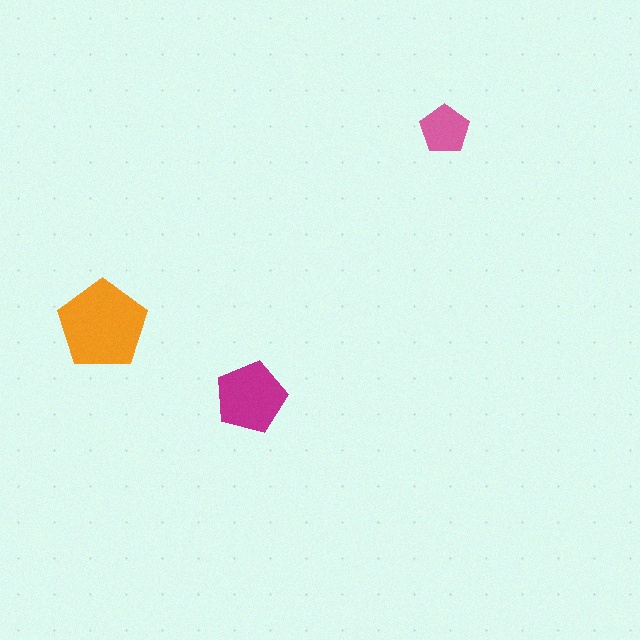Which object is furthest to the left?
The orange pentagon is leftmost.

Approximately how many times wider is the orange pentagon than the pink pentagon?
About 2 times wider.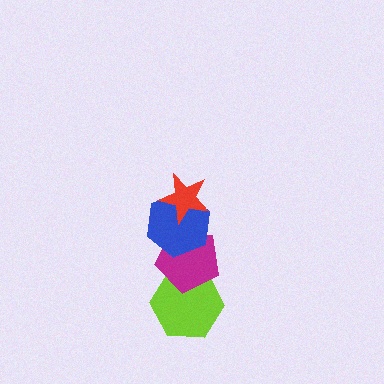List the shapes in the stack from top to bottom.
From top to bottom: the red star, the blue hexagon, the magenta pentagon, the lime hexagon.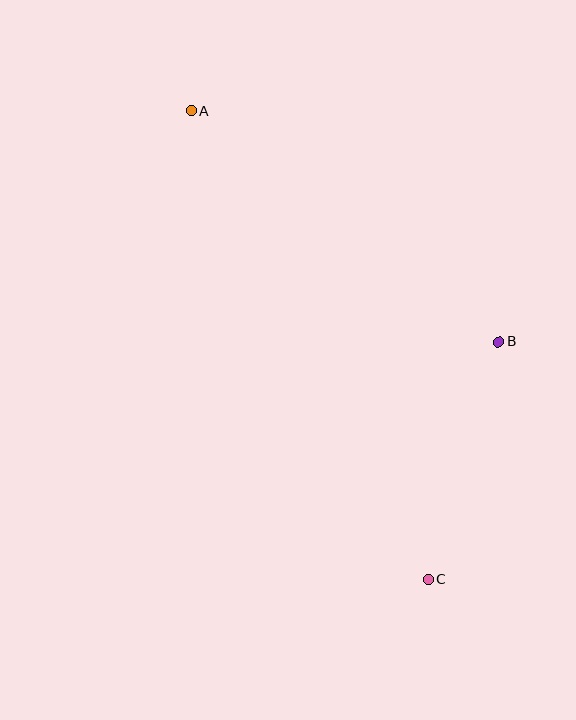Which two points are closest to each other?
Points B and C are closest to each other.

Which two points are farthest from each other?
Points A and C are farthest from each other.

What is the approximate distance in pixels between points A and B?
The distance between A and B is approximately 384 pixels.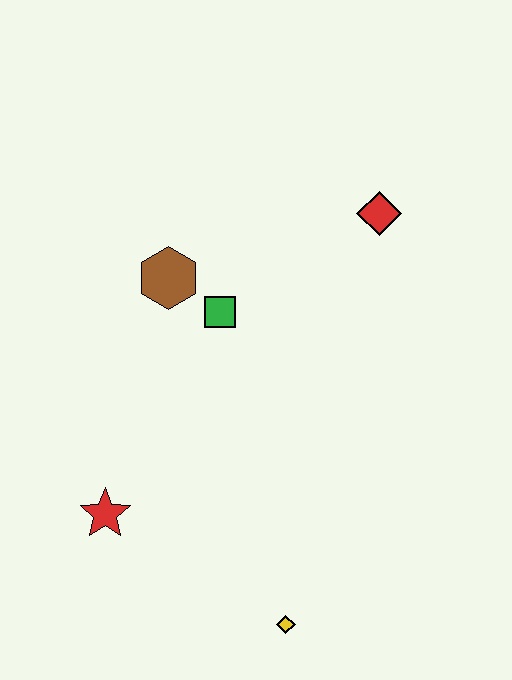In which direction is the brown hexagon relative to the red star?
The brown hexagon is above the red star.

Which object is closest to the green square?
The brown hexagon is closest to the green square.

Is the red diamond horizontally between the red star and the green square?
No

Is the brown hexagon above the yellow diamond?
Yes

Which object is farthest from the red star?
The red diamond is farthest from the red star.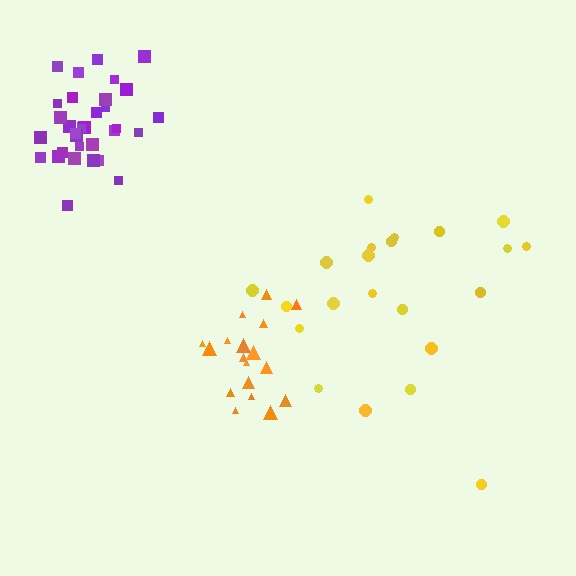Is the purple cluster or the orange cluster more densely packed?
Purple.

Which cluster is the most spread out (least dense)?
Yellow.